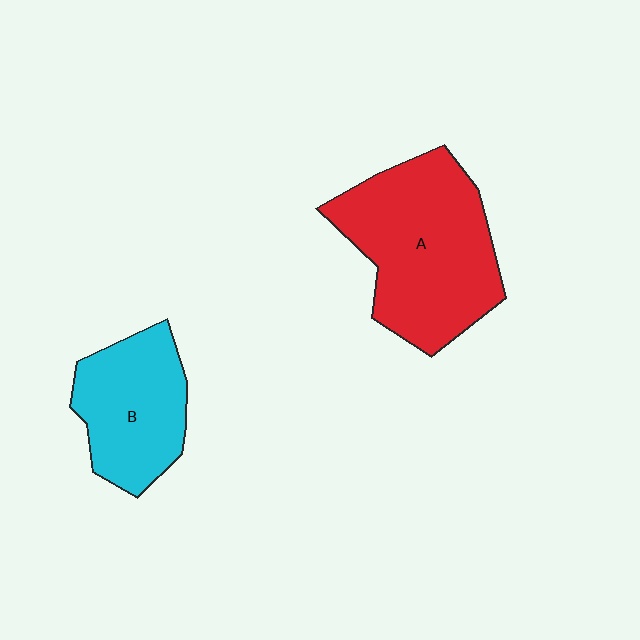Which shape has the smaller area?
Shape B (cyan).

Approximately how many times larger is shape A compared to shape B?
Approximately 1.6 times.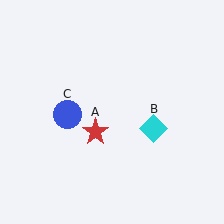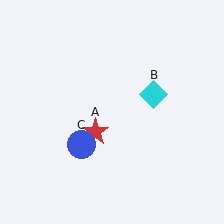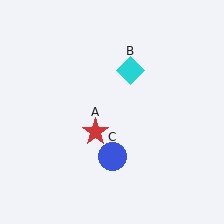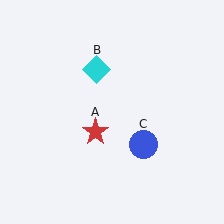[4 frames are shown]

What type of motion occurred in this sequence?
The cyan diamond (object B), blue circle (object C) rotated counterclockwise around the center of the scene.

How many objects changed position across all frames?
2 objects changed position: cyan diamond (object B), blue circle (object C).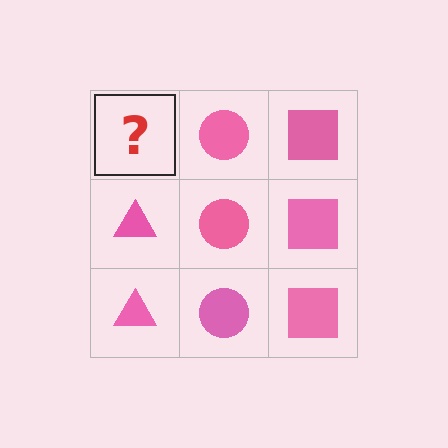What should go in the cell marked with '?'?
The missing cell should contain a pink triangle.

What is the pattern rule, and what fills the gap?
The rule is that each column has a consistent shape. The gap should be filled with a pink triangle.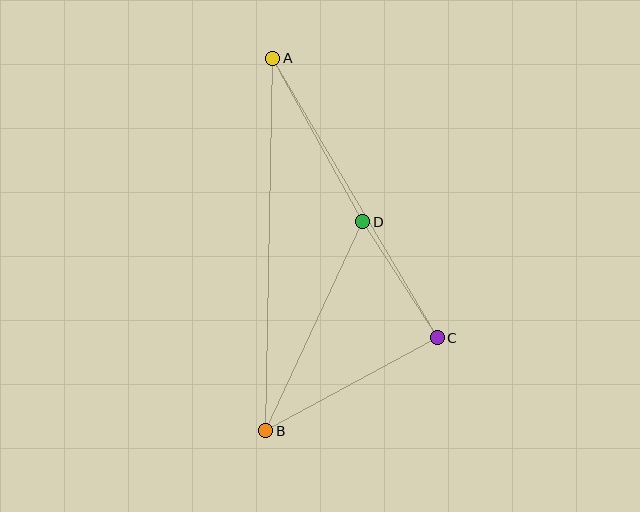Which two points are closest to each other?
Points C and D are closest to each other.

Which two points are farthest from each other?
Points A and B are farthest from each other.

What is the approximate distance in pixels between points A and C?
The distance between A and C is approximately 325 pixels.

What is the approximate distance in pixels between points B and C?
The distance between B and C is approximately 195 pixels.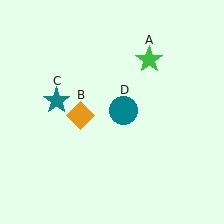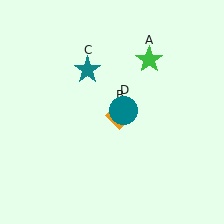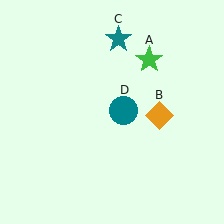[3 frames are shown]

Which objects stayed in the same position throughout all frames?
Green star (object A) and teal circle (object D) remained stationary.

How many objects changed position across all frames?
2 objects changed position: orange diamond (object B), teal star (object C).